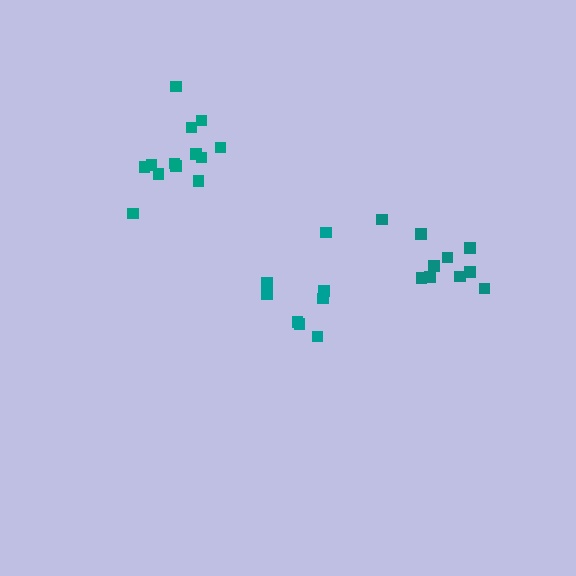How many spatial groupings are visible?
There are 3 spatial groupings.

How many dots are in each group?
Group 1: 8 dots, Group 2: 11 dots, Group 3: 13 dots (32 total).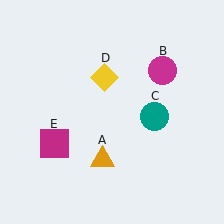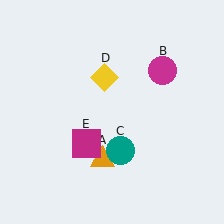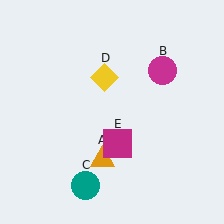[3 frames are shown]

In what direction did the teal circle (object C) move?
The teal circle (object C) moved down and to the left.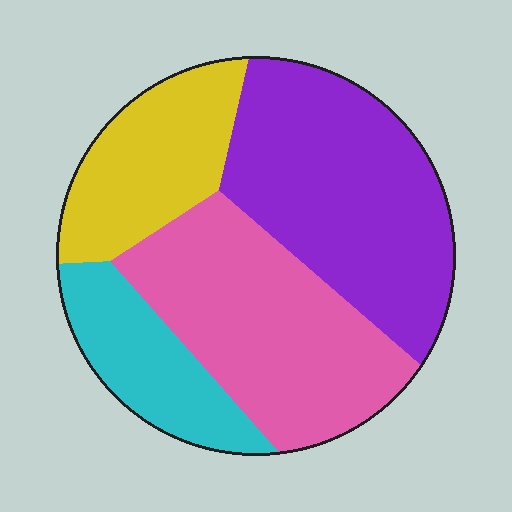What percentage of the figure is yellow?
Yellow takes up about one fifth (1/5) of the figure.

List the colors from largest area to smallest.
From largest to smallest: purple, pink, yellow, cyan.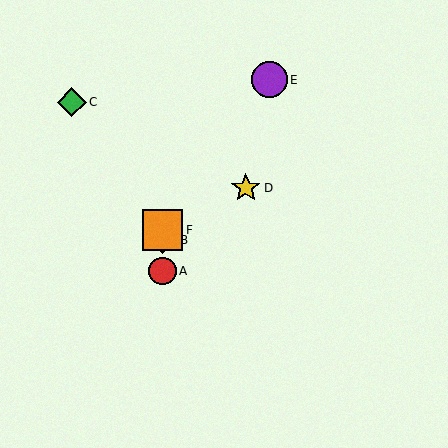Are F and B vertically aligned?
Yes, both are at x≈163.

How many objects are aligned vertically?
3 objects (A, B, F) are aligned vertically.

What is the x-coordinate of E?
Object E is at x≈269.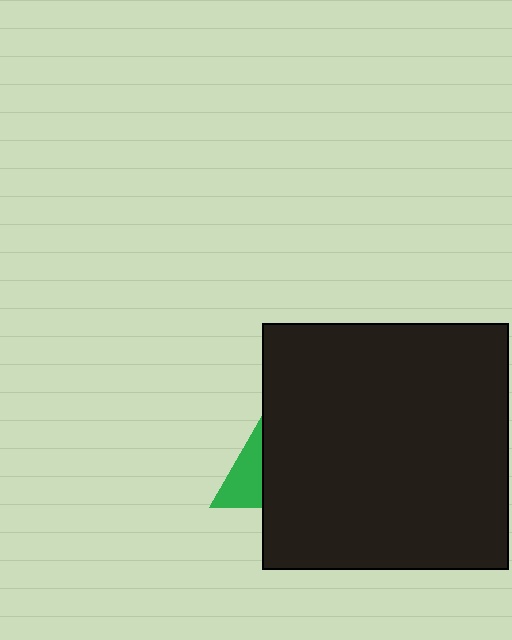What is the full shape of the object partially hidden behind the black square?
The partially hidden object is a green triangle.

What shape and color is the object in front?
The object in front is a black square.